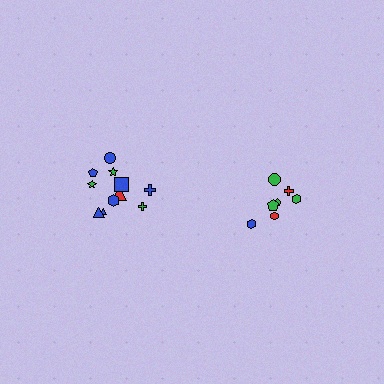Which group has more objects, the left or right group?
The left group.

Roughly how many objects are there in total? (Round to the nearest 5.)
Roughly 20 objects in total.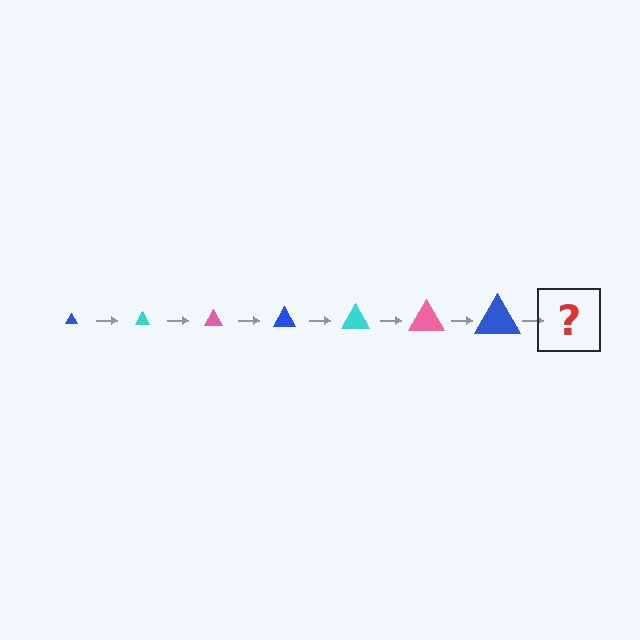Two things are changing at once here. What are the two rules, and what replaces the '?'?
The two rules are that the triangle grows larger each step and the color cycles through blue, cyan, and pink. The '?' should be a cyan triangle, larger than the previous one.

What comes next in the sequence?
The next element should be a cyan triangle, larger than the previous one.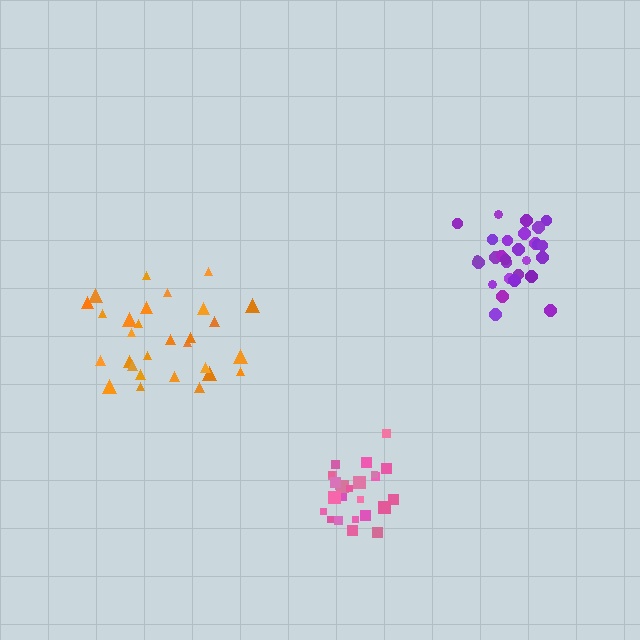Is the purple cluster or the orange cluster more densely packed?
Purple.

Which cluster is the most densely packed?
Pink.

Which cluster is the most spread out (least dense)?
Orange.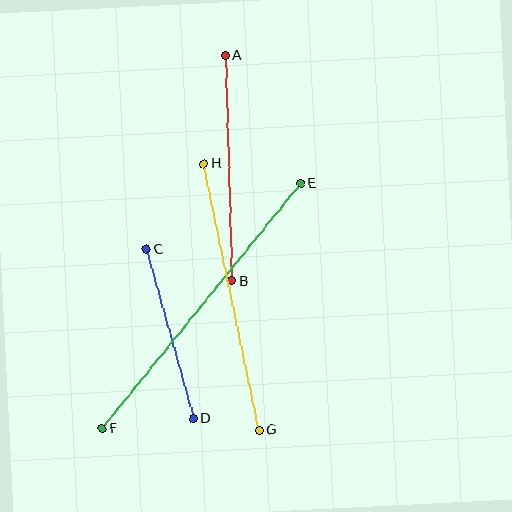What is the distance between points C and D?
The distance is approximately 176 pixels.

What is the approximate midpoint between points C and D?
The midpoint is at approximately (170, 334) pixels.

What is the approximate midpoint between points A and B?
The midpoint is at approximately (228, 168) pixels.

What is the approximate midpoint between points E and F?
The midpoint is at approximately (201, 306) pixels.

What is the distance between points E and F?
The distance is approximately 315 pixels.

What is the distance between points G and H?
The distance is approximately 272 pixels.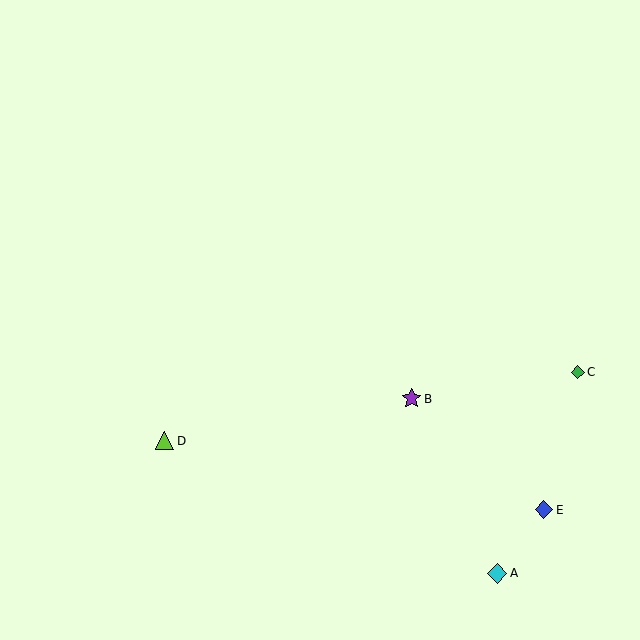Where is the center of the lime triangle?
The center of the lime triangle is at (164, 441).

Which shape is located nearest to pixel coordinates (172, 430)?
The lime triangle (labeled D) at (164, 441) is nearest to that location.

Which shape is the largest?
The purple star (labeled B) is the largest.